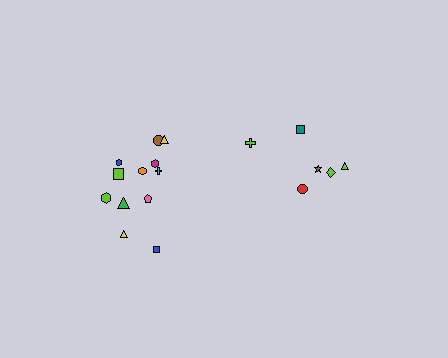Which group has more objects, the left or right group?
The left group.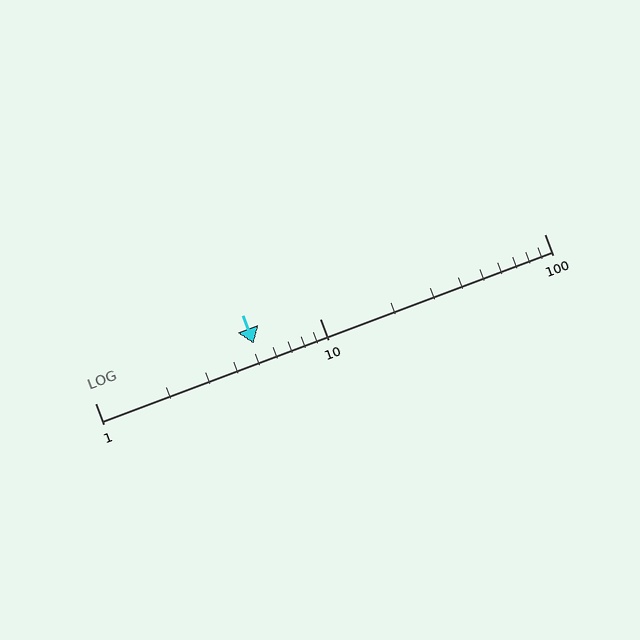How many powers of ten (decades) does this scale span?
The scale spans 2 decades, from 1 to 100.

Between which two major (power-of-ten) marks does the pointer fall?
The pointer is between 1 and 10.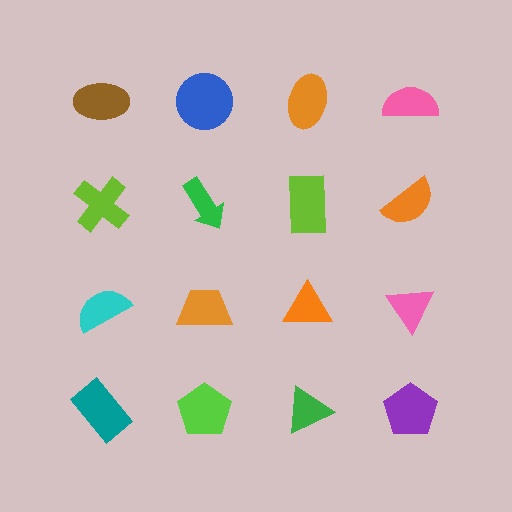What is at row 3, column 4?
A pink triangle.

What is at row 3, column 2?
An orange trapezoid.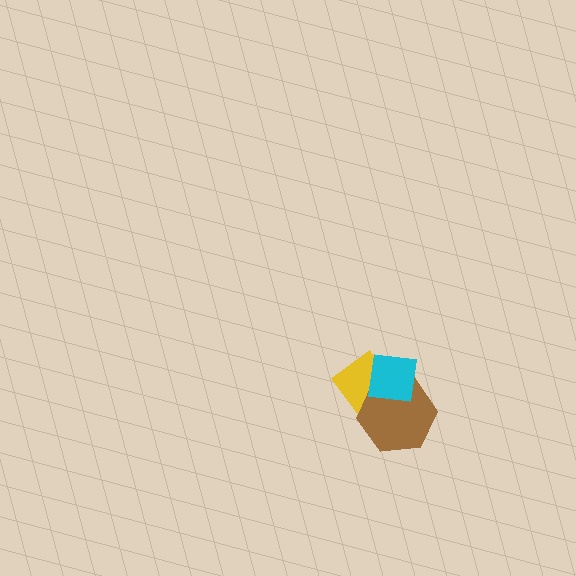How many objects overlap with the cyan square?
2 objects overlap with the cyan square.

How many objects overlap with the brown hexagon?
2 objects overlap with the brown hexagon.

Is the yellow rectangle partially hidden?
Yes, it is partially covered by another shape.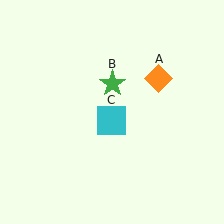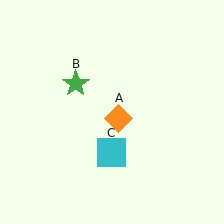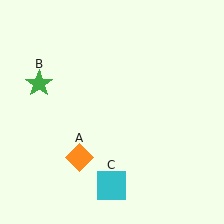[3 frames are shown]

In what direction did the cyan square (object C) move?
The cyan square (object C) moved down.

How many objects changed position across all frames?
3 objects changed position: orange diamond (object A), green star (object B), cyan square (object C).